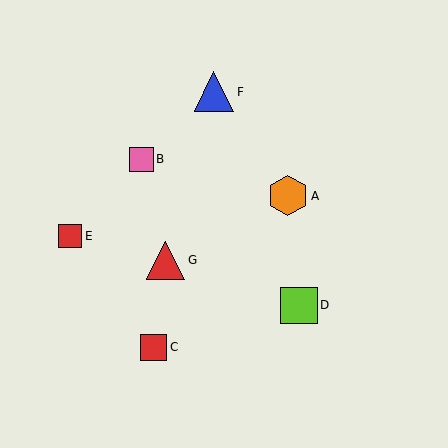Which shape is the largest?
The orange hexagon (labeled A) is the largest.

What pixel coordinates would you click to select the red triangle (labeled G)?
Click at (166, 260) to select the red triangle G.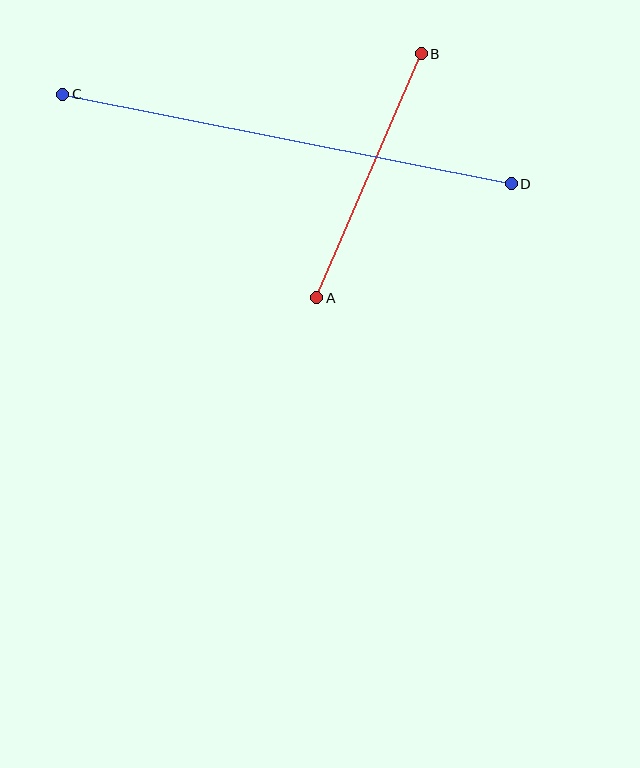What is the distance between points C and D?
The distance is approximately 457 pixels.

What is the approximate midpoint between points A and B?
The midpoint is at approximately (369, 176) pixels.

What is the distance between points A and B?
The distance is approximately 265 pixels.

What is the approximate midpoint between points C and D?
The midpoint is at approximately (287, 139) pixels.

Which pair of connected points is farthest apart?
Points C and D are farthest apart.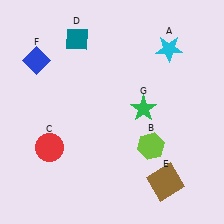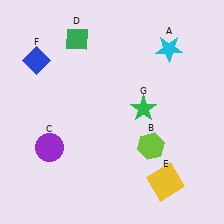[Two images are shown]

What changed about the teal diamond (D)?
In Image 1, D is teal. In Image 2, it changed to green.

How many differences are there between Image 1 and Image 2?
There are 3 differences between the two images.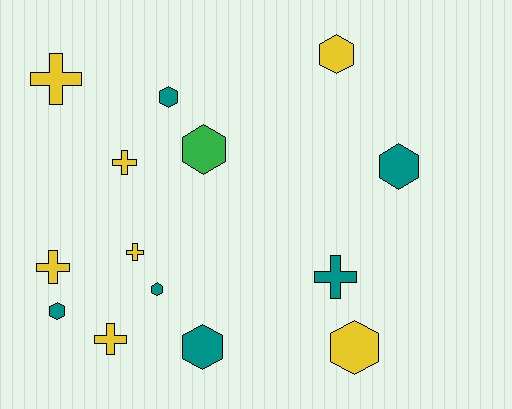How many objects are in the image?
There are 14 objects.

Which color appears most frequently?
Yellow, with 7 objects.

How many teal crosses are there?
There is 1 teal cross.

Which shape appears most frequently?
Hexagon, with 8 objects.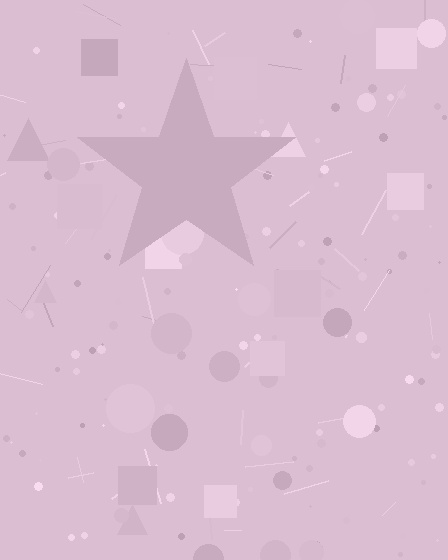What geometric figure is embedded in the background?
A star is embedded in the background.